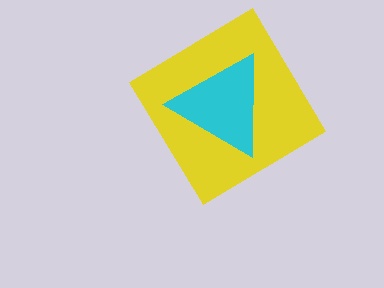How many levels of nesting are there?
2.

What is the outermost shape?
The yellow diamond.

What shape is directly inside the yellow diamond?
The cyan triangle.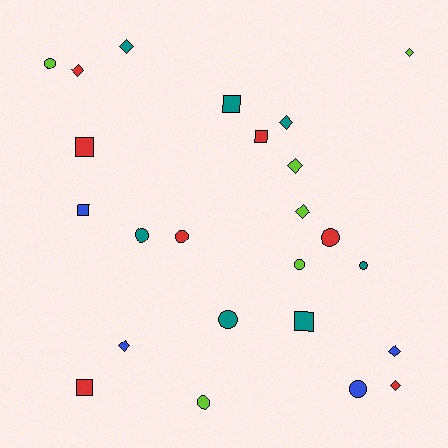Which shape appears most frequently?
Circle, with 9 objects.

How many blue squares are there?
There is 1 blue square.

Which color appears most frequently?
Teal, with 7 objects.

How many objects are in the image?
There are 24 objects.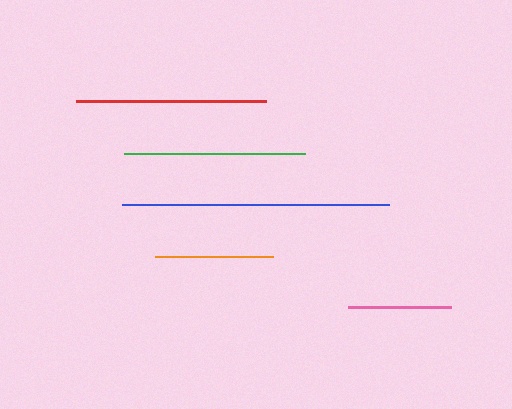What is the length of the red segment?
The red segment is approximately 191 pixels long.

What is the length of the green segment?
The green segment is approximately 181 pixels long.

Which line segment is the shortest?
The pink line is the shortest at approximately 103 pixels.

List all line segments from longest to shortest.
From longest to shortest: blue, red, green, orange, pink.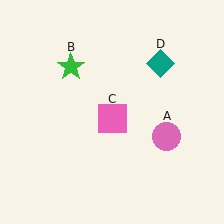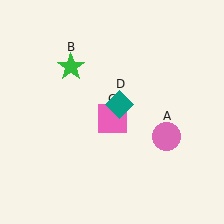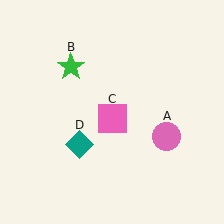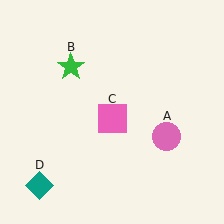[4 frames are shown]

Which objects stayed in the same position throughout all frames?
Pink circle (object A) and green star (object B) and pink square (object C) remained stationary.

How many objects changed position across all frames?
1 object changed position: teal diamond (object D).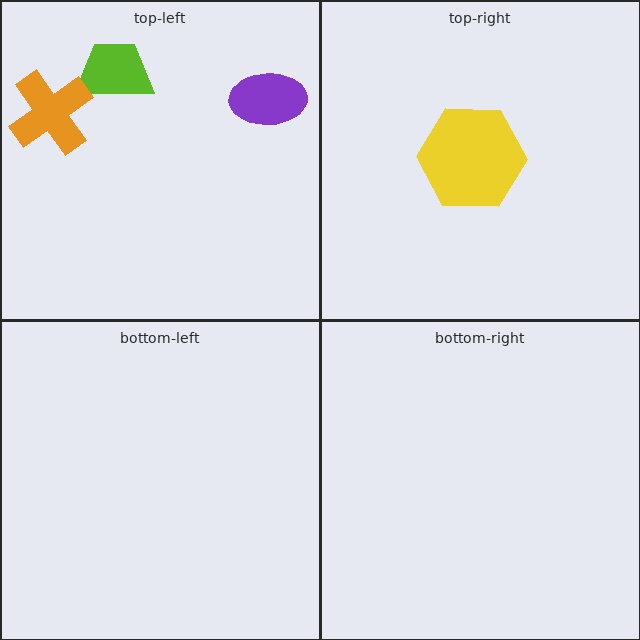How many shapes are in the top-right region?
1.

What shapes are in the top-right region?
The yellow hexagon.